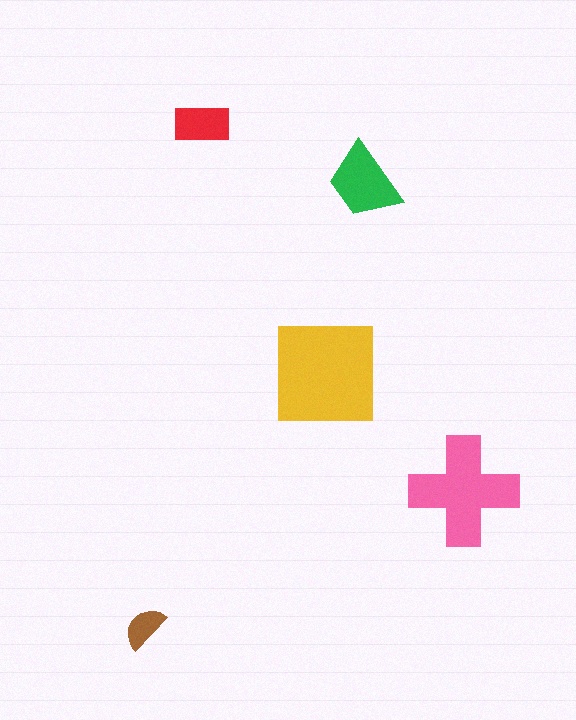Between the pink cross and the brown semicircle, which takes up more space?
The pink cross.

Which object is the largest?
The yellow square.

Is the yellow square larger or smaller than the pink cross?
Larger.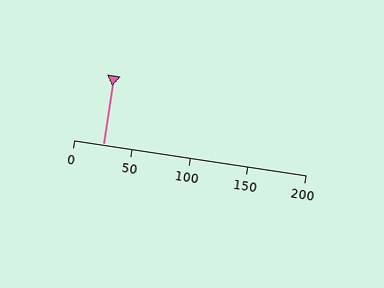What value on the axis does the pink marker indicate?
The marker indicates approximately 25.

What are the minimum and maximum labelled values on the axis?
The axis runs from 0 to 200.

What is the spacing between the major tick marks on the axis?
The major ticks are spaced 50 apart.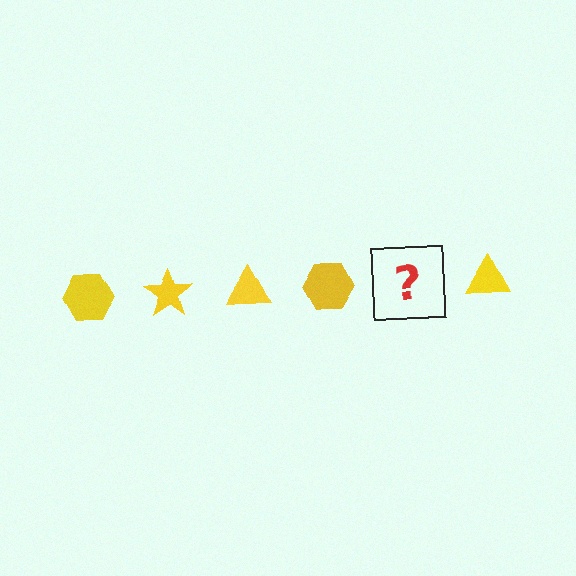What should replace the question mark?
The question mark should be replaced with a yellow star.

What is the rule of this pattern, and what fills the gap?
The rule is that the pattern cycles through hexagon, star, triangle shapes in yellow. The gap should be filled with a yellow star.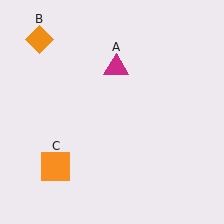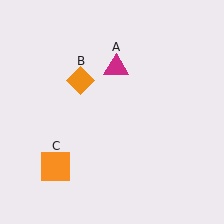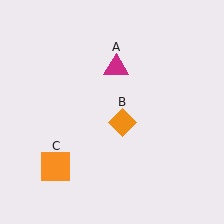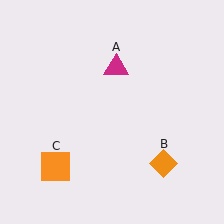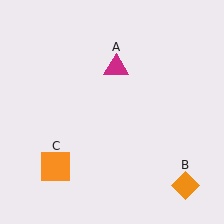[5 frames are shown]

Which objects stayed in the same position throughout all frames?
Magenta triangle (object A) and orange square (object C) remained stationary.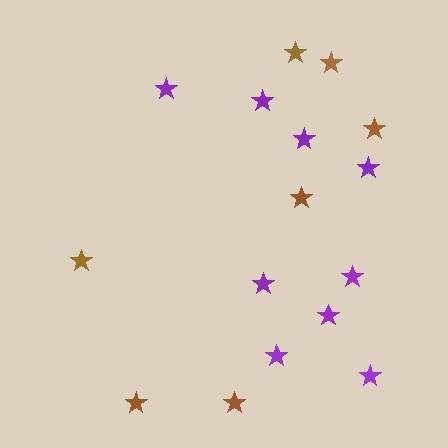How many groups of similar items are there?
There are 2 groups: one group of brown stars (7) and one group of purple stars (9).